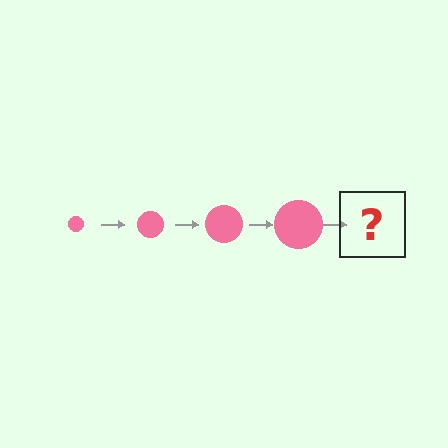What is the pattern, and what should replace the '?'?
The pattern is that the circle gets progressively larger each step. The '?' should be a pink circle, larger than the previous one.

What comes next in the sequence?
The next element should be a pink circle, larger than the previous one.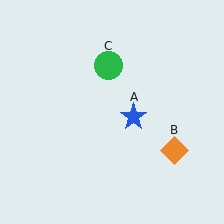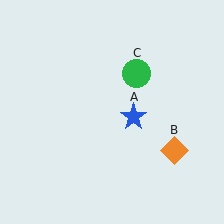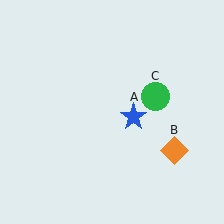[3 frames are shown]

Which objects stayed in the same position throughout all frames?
Blue star (object A) and orange diamond (object B) remained stationary.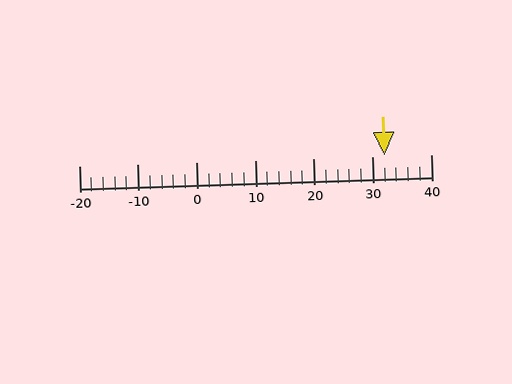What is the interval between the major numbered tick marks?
The major tick marks are spaced 10 units apart.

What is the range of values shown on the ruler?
The ruler shows values from -20 to 40.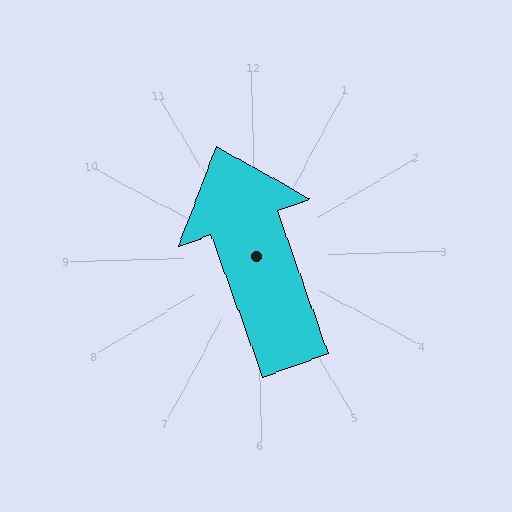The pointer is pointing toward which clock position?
Roughly 11 o'clock.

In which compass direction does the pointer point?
North.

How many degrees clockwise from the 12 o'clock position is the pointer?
Approximately 342 degrees.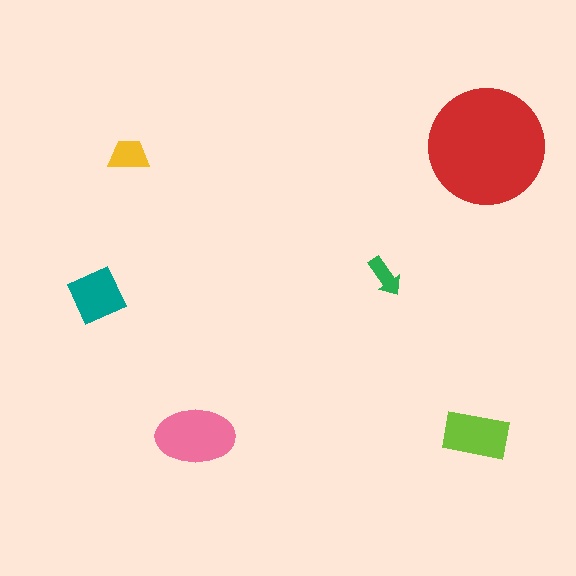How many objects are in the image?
There are 6 objects in the image.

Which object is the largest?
The red circle.